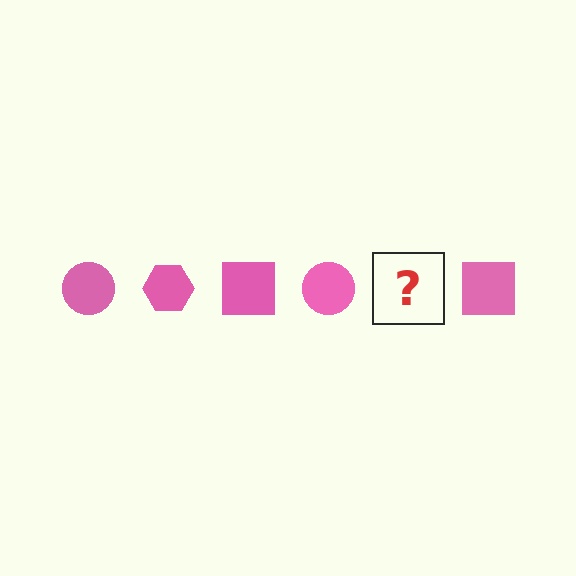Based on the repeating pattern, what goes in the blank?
The blank should be a pink hexagon.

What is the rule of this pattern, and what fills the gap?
The rule is that the pattern cycles through circle, hexagon, square shapes in pink. The gap should be filled with a pink hexagon.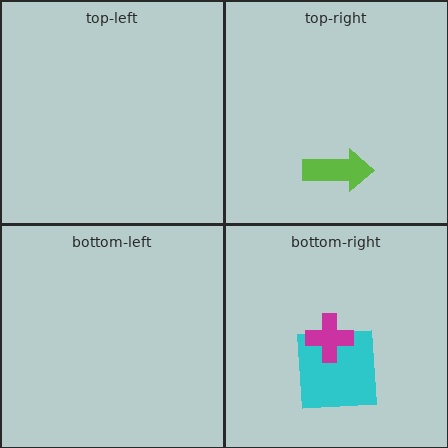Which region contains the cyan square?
The bottom-right region.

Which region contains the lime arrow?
The top-right region.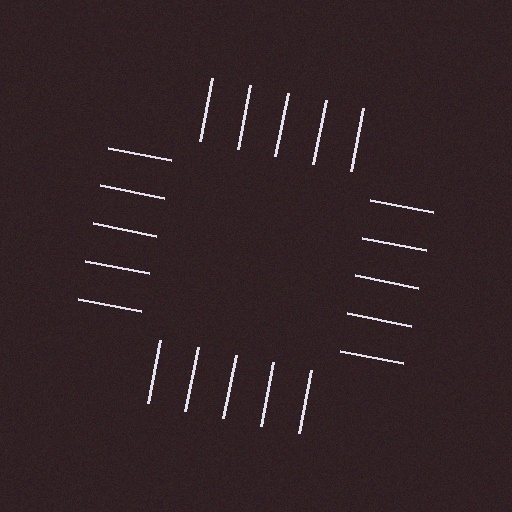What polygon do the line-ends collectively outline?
An illusory square — the line segments terminate on its edges but no continuous stroke is drawn.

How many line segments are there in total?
20 — 5 along each of the 4 edges.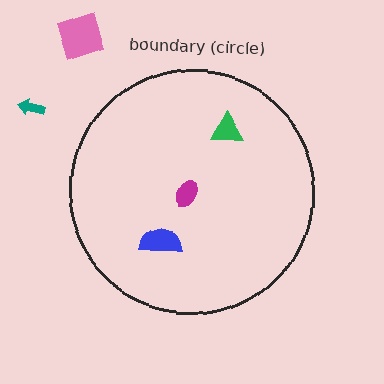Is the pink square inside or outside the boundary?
Outside.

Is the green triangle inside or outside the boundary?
Inside.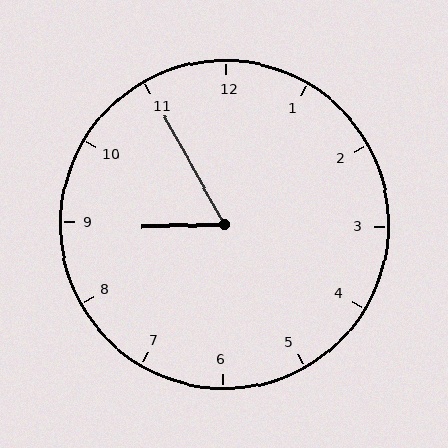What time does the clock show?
8:55.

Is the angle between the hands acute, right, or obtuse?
It is acute.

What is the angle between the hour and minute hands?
Approximately 62 degrees.